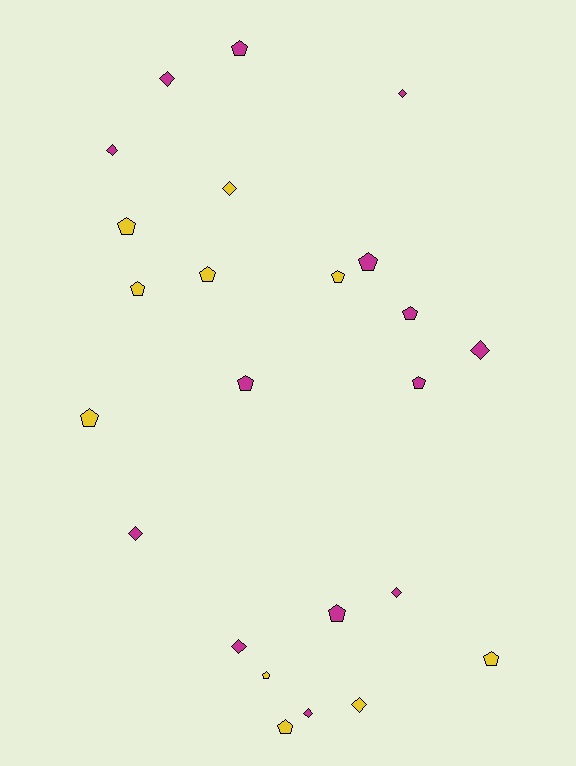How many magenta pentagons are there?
There are 6 magenta pentagons.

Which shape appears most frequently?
Pentagon, with 14 objects.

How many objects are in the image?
There are 24 objects.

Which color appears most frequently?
Magenta, with 14 objects.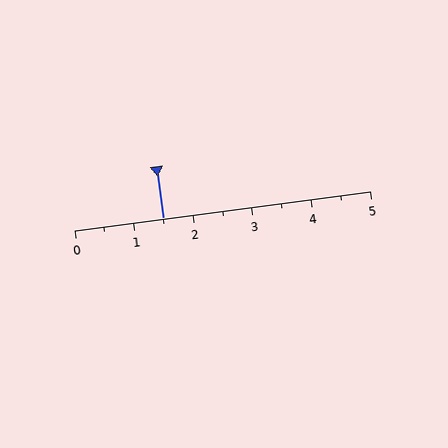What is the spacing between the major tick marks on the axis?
The major ticks are spaced 1 apart.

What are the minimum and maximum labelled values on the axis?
The axis runs from 0 to 5.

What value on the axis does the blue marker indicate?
The marker indicates approximately 1.5.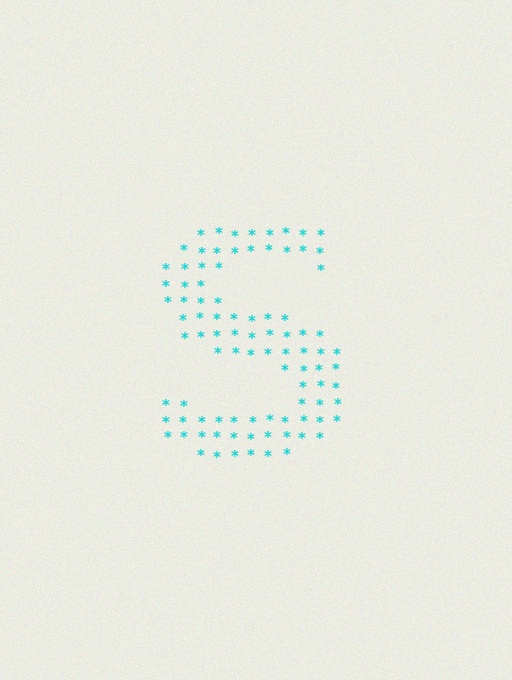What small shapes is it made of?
It is made of small asterisks.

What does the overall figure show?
The overall figure shows the letter S.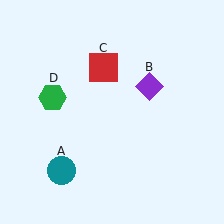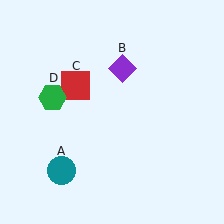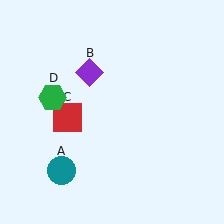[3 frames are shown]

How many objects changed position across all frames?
2 objects changed position: purple diamond (object B), red square (object C).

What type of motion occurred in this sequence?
The purple diamond (object B), red square (object C) rotated counterclockwise around the center of the scene.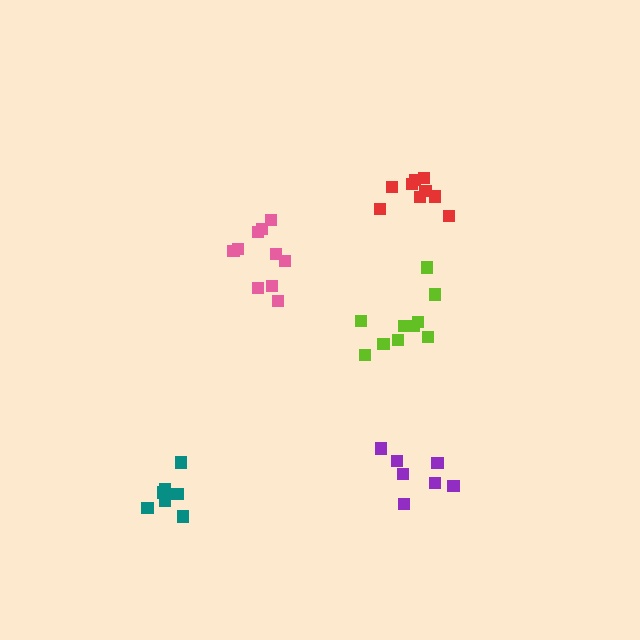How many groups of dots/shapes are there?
There are 5 groups.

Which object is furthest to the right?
The purple cluster is rightmost.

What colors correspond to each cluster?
The clusters are colored: red, lime, pink, purple, teal.